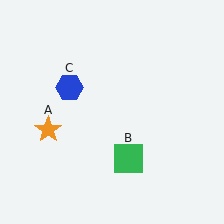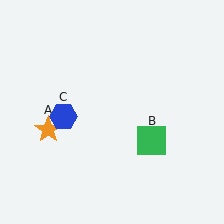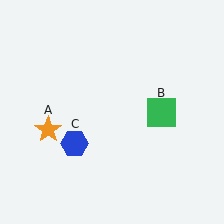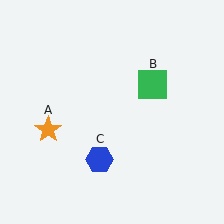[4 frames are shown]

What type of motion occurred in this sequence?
The green square (object B), blue hexagon (object C) rotated counterclockwise around the center of the scene.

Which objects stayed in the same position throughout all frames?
Orange star (object A) remained stationary.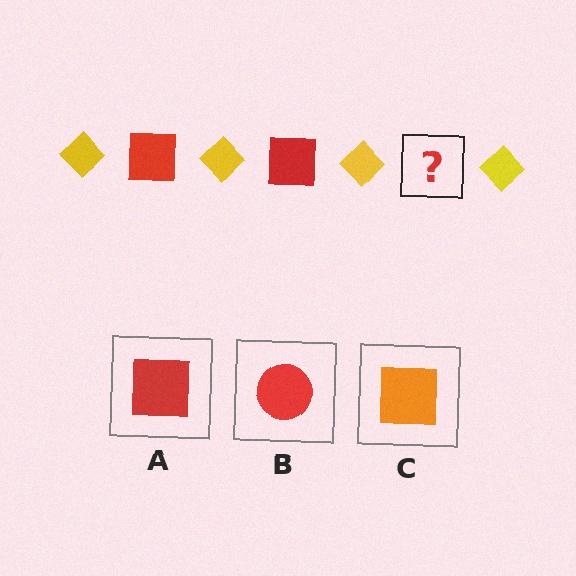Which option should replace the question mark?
Option A.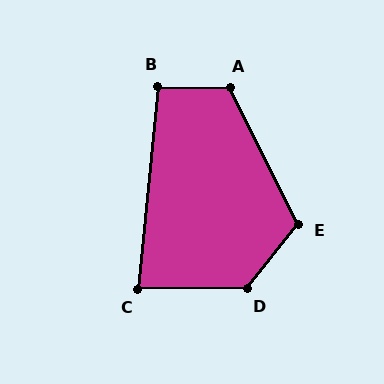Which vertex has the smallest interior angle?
C, at approximately 84 degrees.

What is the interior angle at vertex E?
Approximately 115 degrees (obtuse).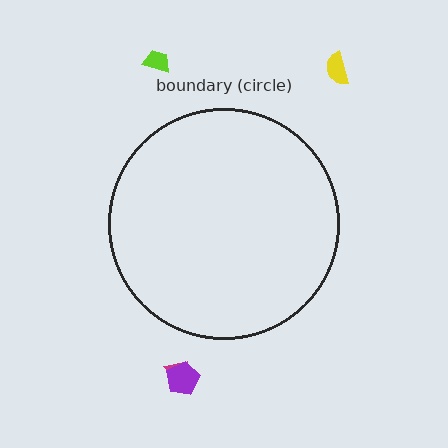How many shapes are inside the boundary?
0 inside, 4 outside.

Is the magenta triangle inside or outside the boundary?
Outside.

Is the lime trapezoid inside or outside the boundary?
Outside.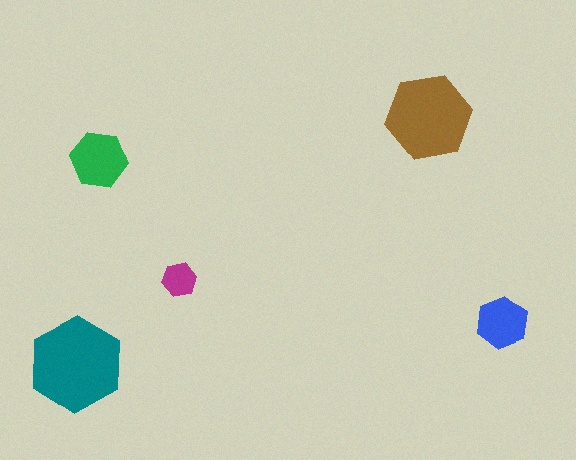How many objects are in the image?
There are 5 objects in the image.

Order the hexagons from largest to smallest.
the teal one, the brown one, the green one, the blue one, the magenta one.